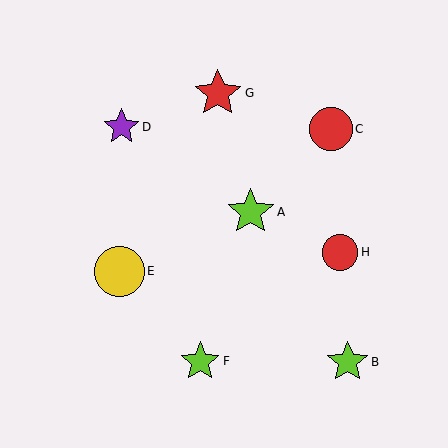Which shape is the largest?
The yellow circle (labeled E) is the largest.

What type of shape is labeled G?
Shape G is a red star.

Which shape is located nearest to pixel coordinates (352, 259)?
The red circle (labeled H) at (340, 252) is nearest to that location.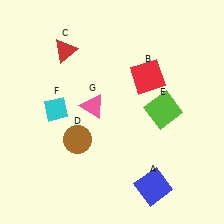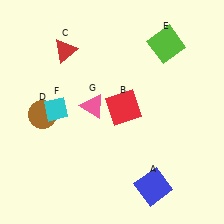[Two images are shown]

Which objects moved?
The objects that moved are: the red square (B), the brown circle (D), the lime square (E).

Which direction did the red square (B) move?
The red square (B) moved down.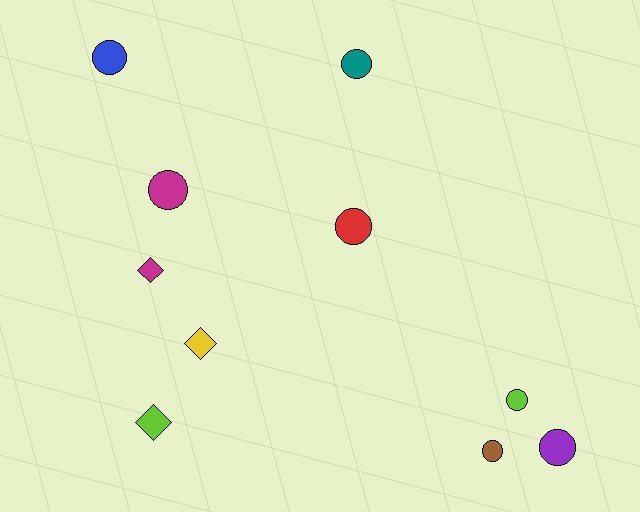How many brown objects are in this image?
There is 1 brown object.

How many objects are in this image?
There are 10 objects.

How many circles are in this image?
There are 7 circles.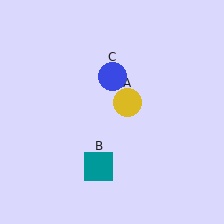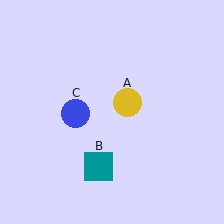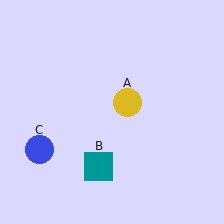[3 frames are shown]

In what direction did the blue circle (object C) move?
The blue circle (object C) moved down and to the left.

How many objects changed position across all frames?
1 object changed position: blue circle (object C).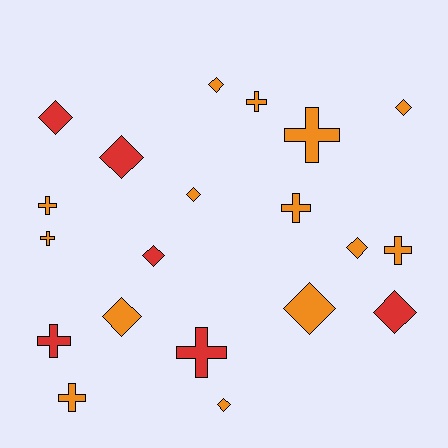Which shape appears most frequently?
Diamond, with 11 objects.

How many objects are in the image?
There are 20 objects.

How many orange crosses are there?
There are 7 orange crosses.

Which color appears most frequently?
Orange, with 14 objects.